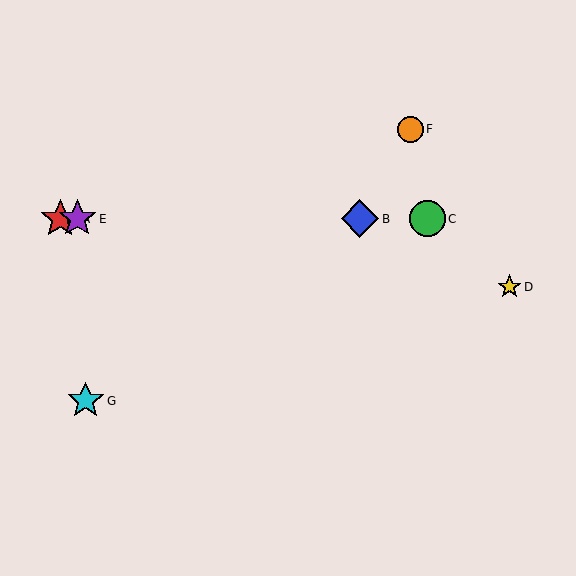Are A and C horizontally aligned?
Yes, both are at y≈219.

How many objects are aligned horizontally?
4 objects (A, B, C, E) are aligned horizontally.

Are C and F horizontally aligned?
No, C is at y≈219 and F is at y≈129.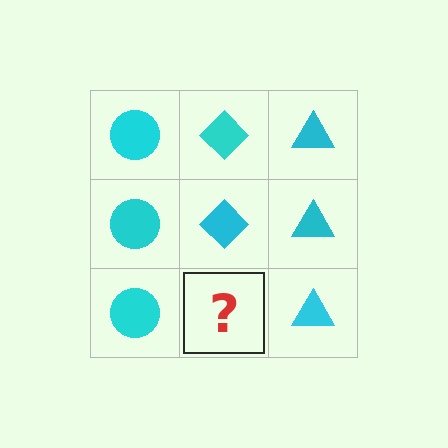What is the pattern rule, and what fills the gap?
The rule is that each column has a consistent shape. The gap should be filled with a cyan diamond.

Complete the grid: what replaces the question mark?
The question mark should be replaced with a cyan diamond.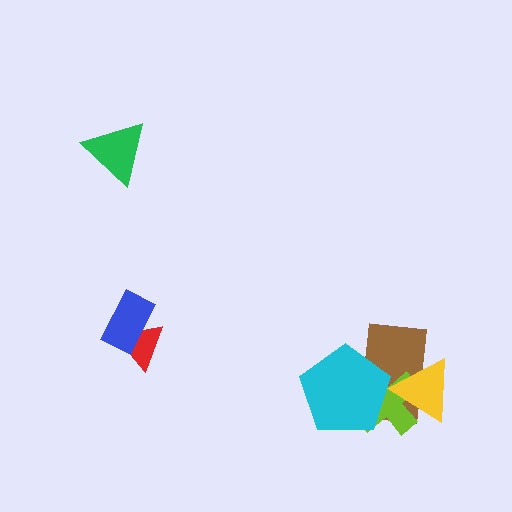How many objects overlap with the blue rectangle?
1 object overlaps with the blue rectangle.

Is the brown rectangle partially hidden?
Yes, it is partially covered by another shape.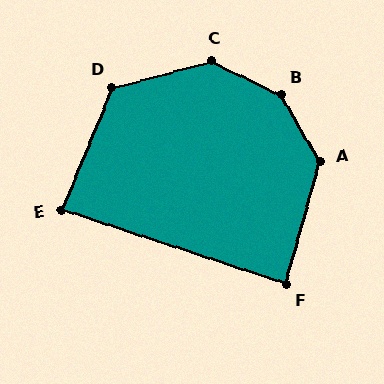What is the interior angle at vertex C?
Approximately 140 degrees (obtuse).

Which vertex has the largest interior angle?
B, at approximately 146 degrees.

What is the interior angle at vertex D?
Approximately 127 degrees (obtuse).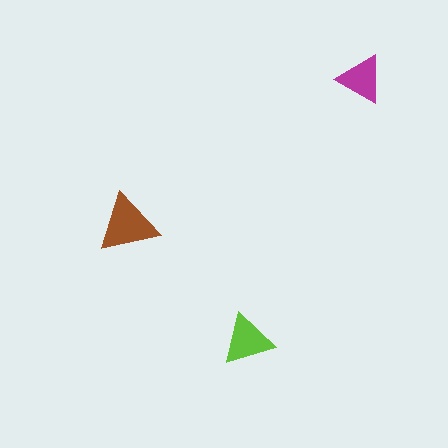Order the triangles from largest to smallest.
the brown one, the lime one, the magenta one.